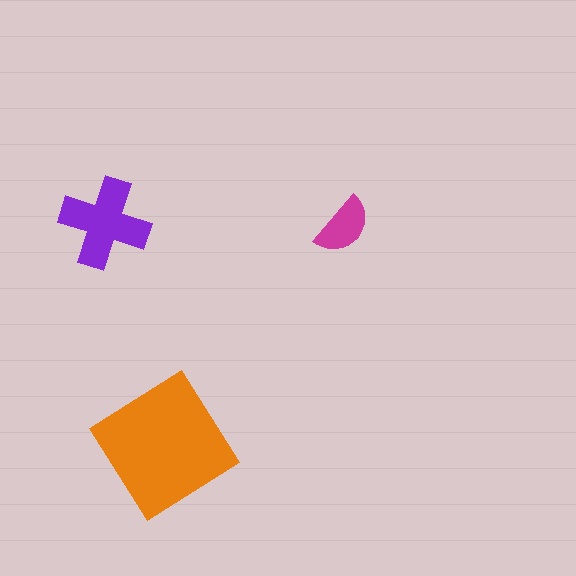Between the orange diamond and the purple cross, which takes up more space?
The orange diamond.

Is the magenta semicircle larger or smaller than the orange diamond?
Smaller.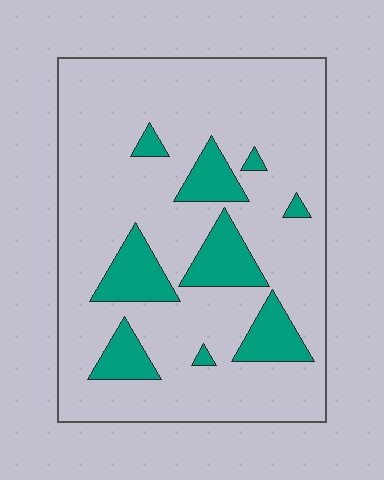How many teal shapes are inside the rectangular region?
9.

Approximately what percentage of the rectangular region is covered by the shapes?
Approximately 20%.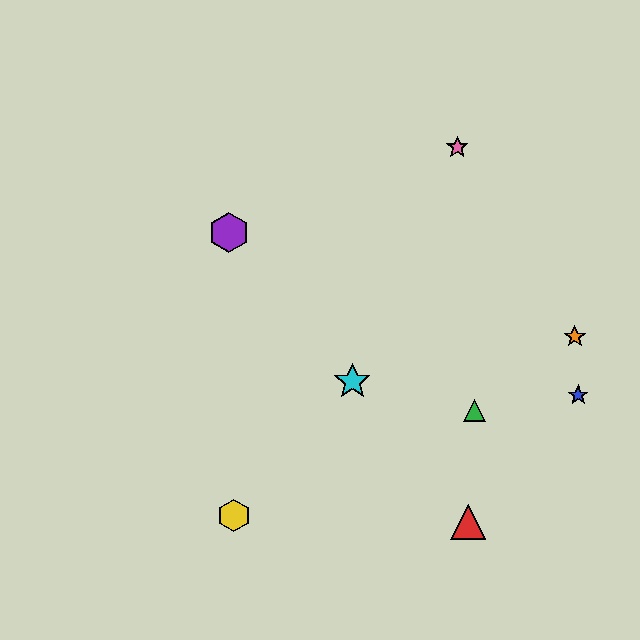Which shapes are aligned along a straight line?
The red triangle, the purple hexagon, the cyan star are aligned along a straight line.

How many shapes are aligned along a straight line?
3 shapes (the red triangle, the purple hexagon, the cyan star) are aligned along a straight line.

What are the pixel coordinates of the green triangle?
The green triangle is at (474, 410).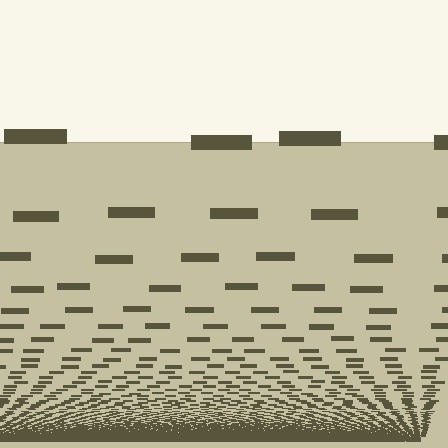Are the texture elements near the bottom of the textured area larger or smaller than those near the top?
Smaller. The gradient is inverted — elements near the bottom are smaller and denser.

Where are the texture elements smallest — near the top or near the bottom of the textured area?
Near the bottom.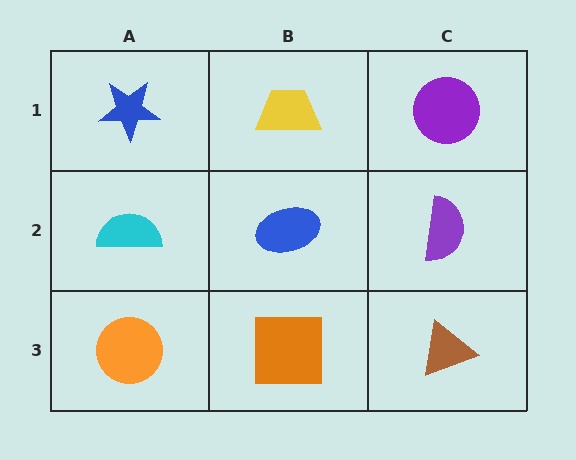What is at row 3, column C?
A brown triangle.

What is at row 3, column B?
An orange square.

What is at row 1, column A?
A blue star.